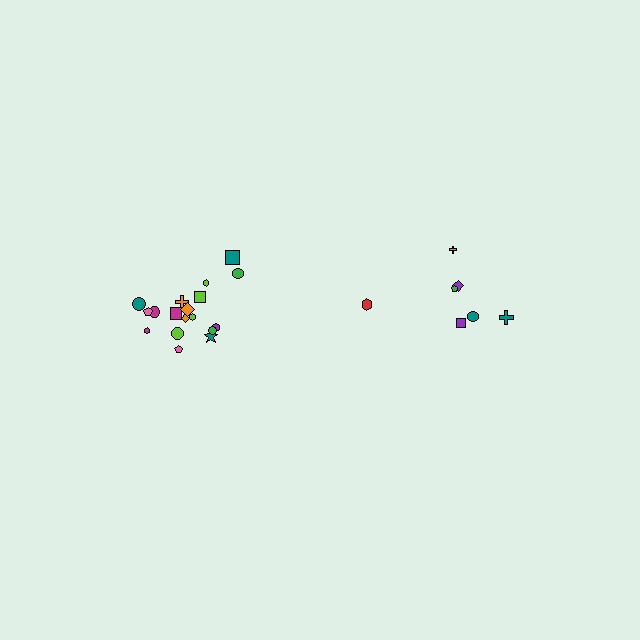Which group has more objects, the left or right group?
The left group.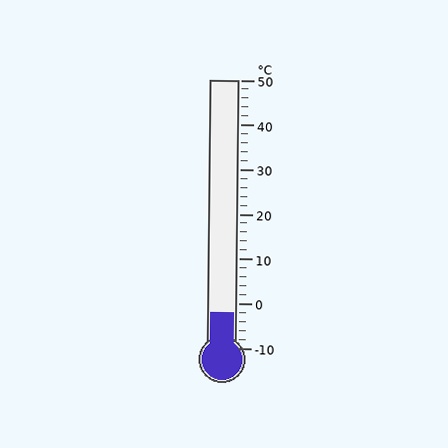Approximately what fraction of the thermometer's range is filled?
The thermometer is filled to approximately 15% of its range.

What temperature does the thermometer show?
The thermometer shows approximately -2°C.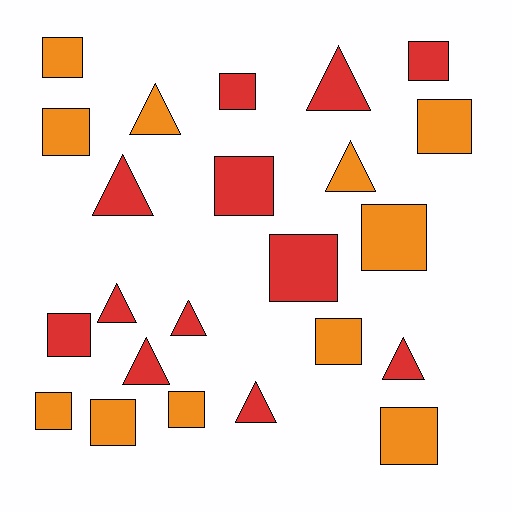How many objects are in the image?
There are 23 objects.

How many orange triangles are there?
There are 2 orange triangles.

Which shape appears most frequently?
Square, with 14 objects.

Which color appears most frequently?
Red, with 12 objects.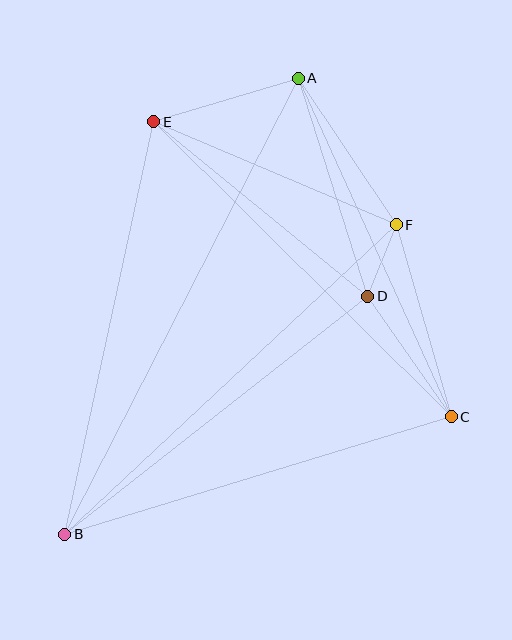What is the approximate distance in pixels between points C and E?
The distance between C and E is approximately 419 pixels.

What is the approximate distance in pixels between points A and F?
The distance between A and F is approximately 177 pixels.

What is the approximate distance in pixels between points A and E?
The distance between A and E is approximately 151 pixels.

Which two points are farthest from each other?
Points A and B are farthest from each other.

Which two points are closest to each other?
Points D and F are closest to each other.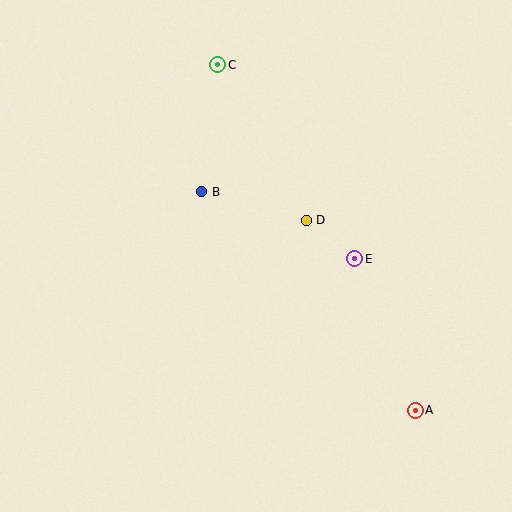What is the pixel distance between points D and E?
The distance between D and E is 62 pixels.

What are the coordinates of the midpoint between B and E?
The midpoint between B and E is at (278, 225).